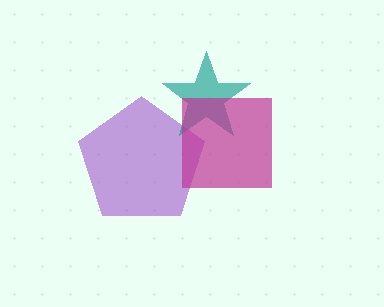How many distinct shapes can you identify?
There are 3 distinct shapes: a purple pentagon, a teal star, a magenta square.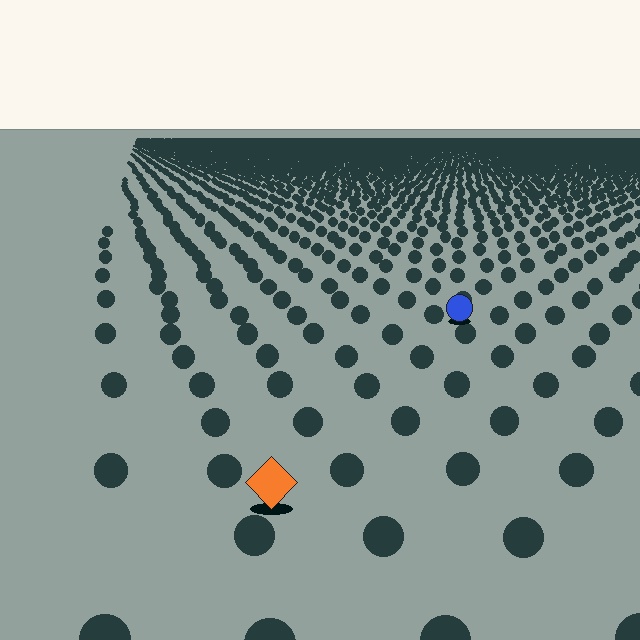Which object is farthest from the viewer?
The blue circle is farthest from the viewer. It appears smaller and the ground texture around it is denser.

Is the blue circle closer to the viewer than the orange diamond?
No. The orange diamond is closer — you can tell from the texture gradient: the ground texture is coarser near it.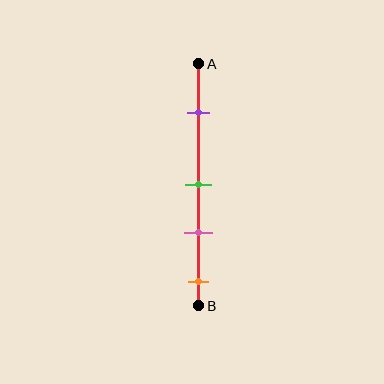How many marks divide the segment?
There are 4 marks dividing the segment.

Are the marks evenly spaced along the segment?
No, the marks are not evenly spaced.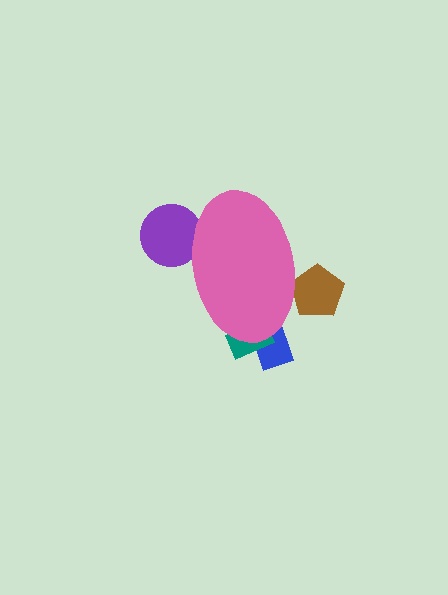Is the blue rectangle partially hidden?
Yes, the blue rectangle is partially hidden behind the pink ellipse.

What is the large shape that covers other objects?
A pink ellipse.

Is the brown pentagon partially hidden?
Yes, the brown pentagon is partially hidden behind the pink ellipse.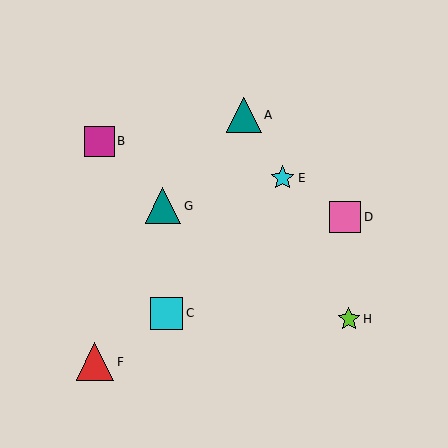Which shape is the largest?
The red triangle (labeled F) is the largest.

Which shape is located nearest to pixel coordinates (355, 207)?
The pink square (labeled D) at (345, 217) is nearest to that location.